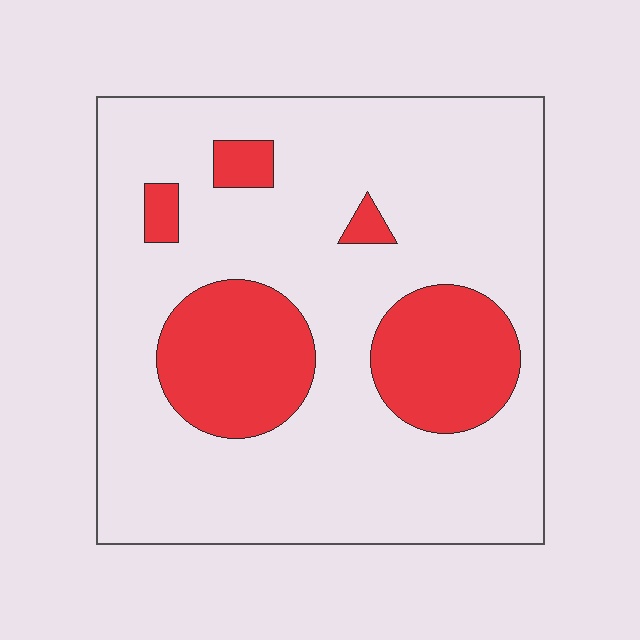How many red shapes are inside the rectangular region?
5.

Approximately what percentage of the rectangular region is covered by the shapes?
Approximately 20%.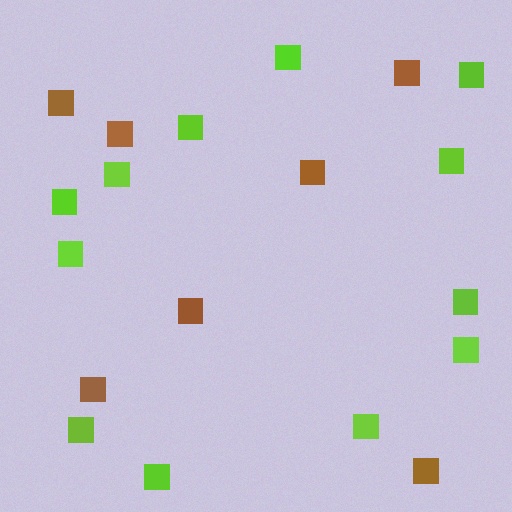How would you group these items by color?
There are 2 groups: one group of brown squares (7) and one group of lime squares (12).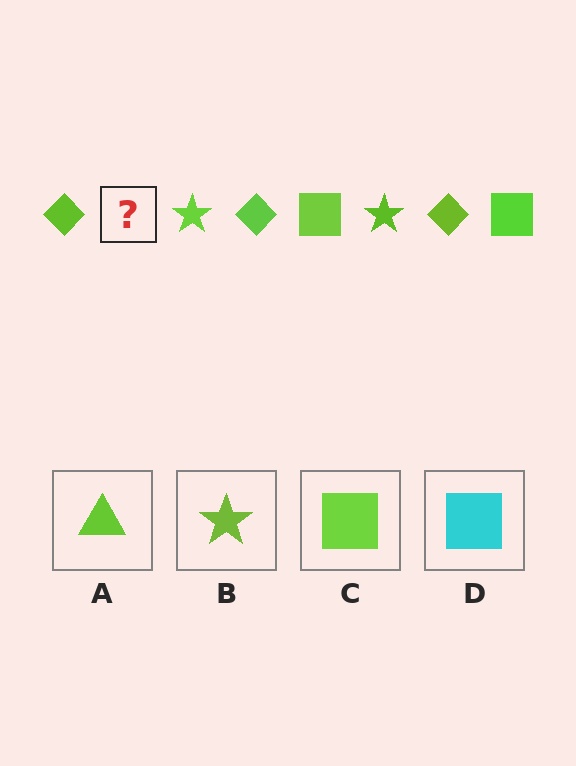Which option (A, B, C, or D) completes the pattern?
C.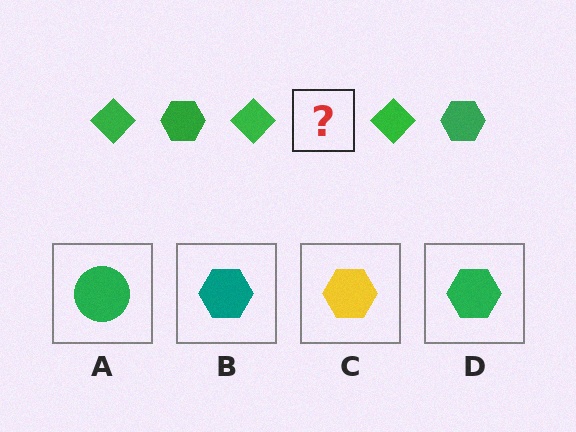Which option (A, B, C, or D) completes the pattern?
D.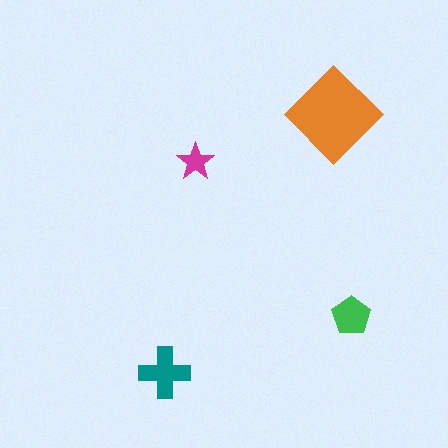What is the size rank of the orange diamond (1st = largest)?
1st.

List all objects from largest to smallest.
The orange diamond, the teal cross, the green pentagon, the magenta star.